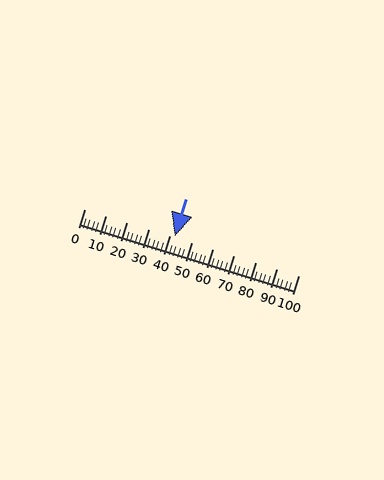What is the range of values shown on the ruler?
The ruler shows values from 0 to 100.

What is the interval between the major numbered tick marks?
The major tick marks are spaced 10 units apart.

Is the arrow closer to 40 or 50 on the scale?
The arrow is closer to 40.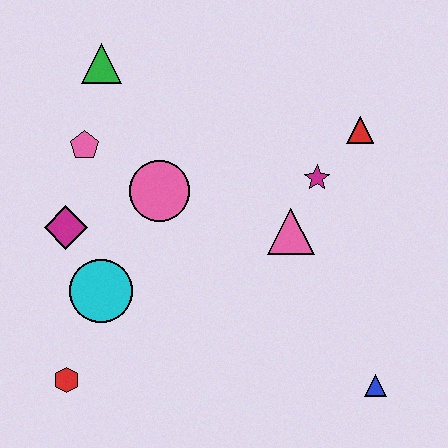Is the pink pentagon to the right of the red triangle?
No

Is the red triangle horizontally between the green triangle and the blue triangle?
Yes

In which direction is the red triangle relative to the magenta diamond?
The red triangle is to the right of the magenta diamond.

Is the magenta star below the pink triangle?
No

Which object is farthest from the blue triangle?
The green triangle is farthest from the blue triangle.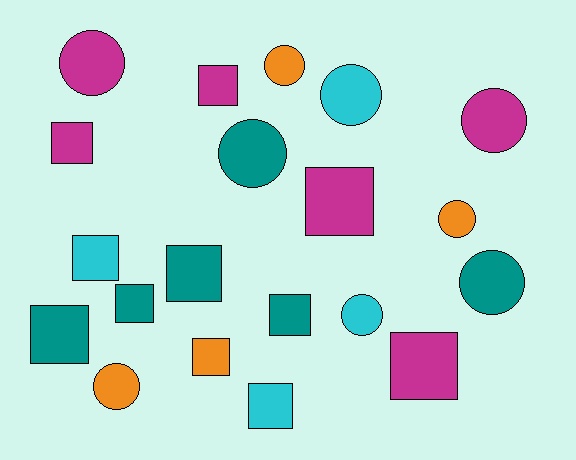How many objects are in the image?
There are 20 objects.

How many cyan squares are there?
There are 2 cyan squares.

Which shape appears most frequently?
Square, with 11 objects.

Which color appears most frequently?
Magenta, with 6 objects.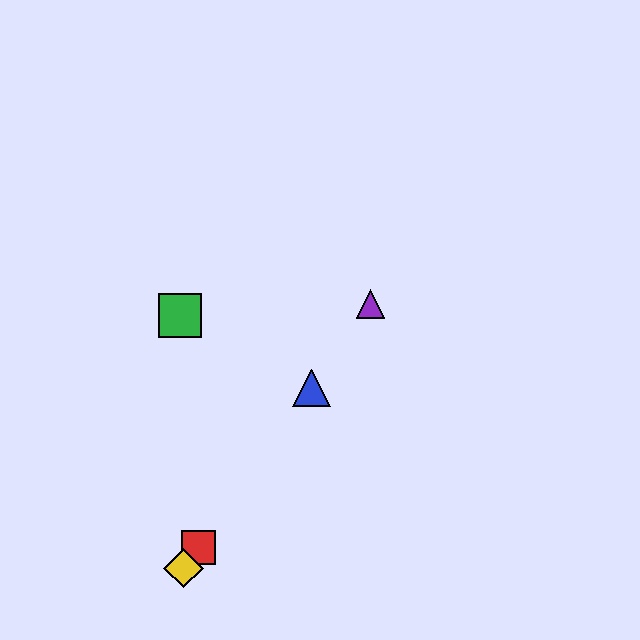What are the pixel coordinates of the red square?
The red square is at (198, 547).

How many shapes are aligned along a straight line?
4 shapes (the red square, the blue triangle, the yellow diamond, the purple triangle) are aligned along a straight line.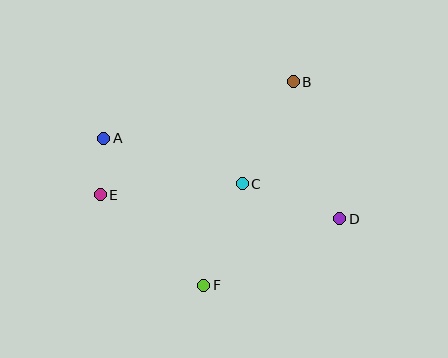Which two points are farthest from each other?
Points A and D are farthest from each other.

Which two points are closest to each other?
Points A and E are closest to each other.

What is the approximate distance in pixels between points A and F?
The distance between A and F is approximately 178 pixels.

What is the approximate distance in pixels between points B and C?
The distance between B and C is approximately 114 pixels.